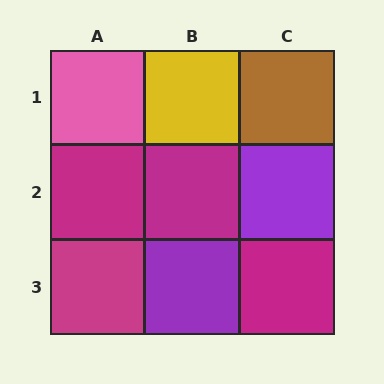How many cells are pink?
1 cell is pink.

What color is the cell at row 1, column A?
Pink.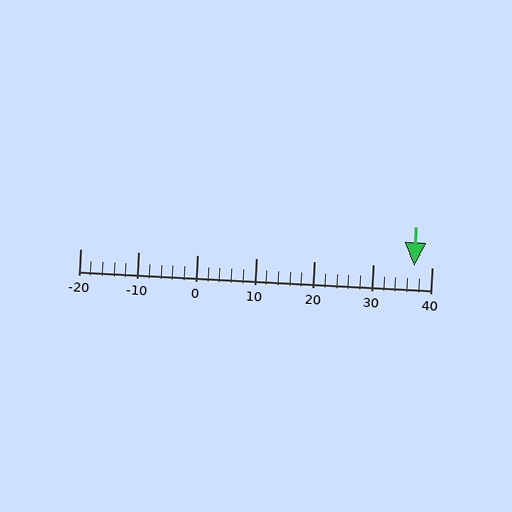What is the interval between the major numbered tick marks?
The major tick marks are spaced 10 units apart.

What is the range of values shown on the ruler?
The ruler shows values from -20 to 40.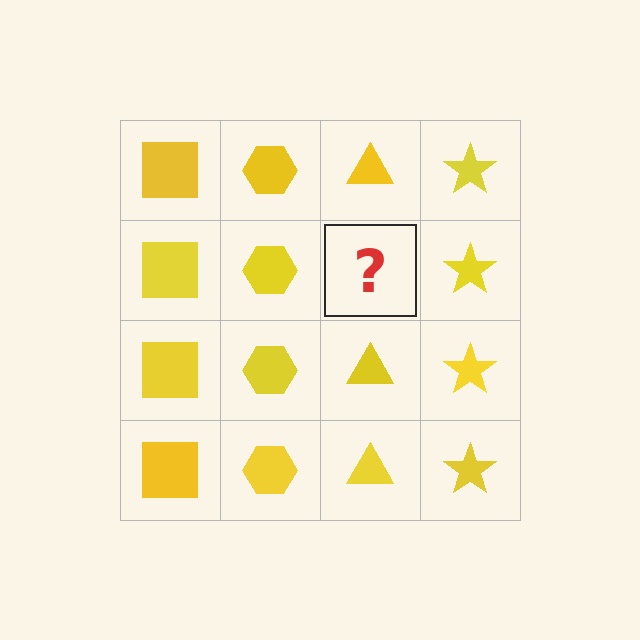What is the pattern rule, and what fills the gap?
The rule is that each column has a consistent shape. The gap should be filled with a yellow triangle.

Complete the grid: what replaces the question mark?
The question mark should be replaced with a yellow triangle.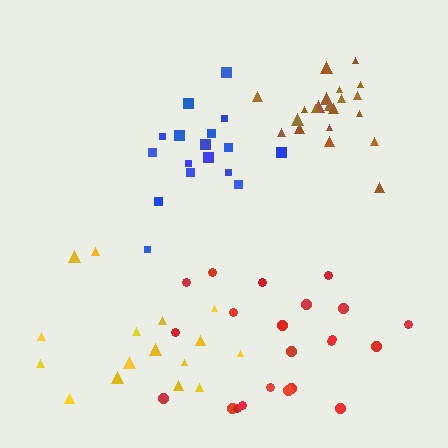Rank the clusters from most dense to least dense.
brown, blue, yellow, red.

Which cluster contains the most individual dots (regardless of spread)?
Red (22).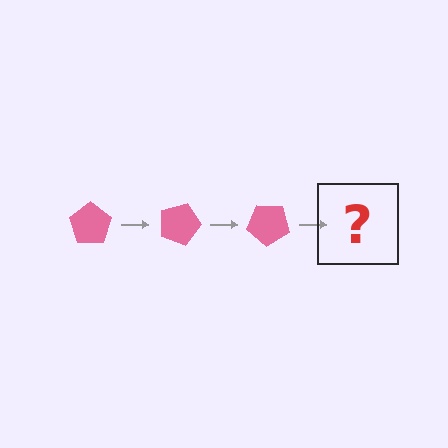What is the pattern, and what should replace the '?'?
The pattern is that the pentagon rotates 20 degrees each step. The '?' should be a pink pentagon rotated 60 degrees.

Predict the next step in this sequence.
The next step is a pink pentagon rotated 60 degrees.